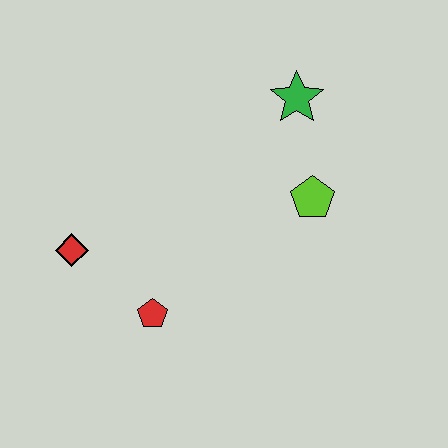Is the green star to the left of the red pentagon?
No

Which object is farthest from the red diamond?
The green star is farthest from the red diamond.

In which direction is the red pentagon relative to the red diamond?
The red pentagon is to the right of the red diamond.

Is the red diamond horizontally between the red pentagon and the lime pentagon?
No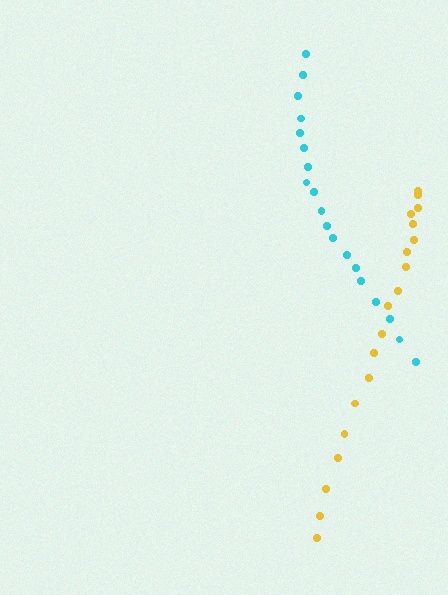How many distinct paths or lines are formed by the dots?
There are 2 distinct paths.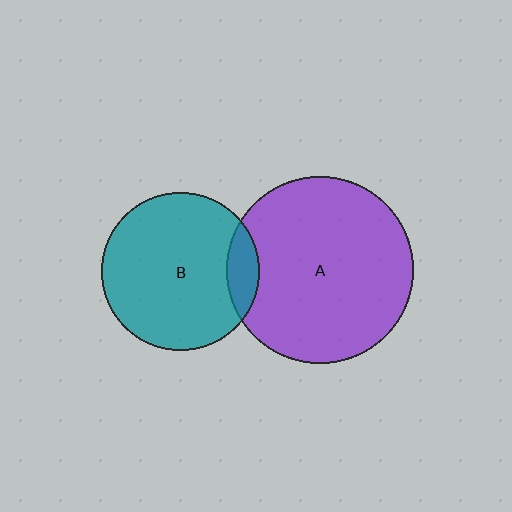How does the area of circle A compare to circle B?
Approximately 1.4 times.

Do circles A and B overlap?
Yes.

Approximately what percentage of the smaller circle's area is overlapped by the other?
Approximately 10%.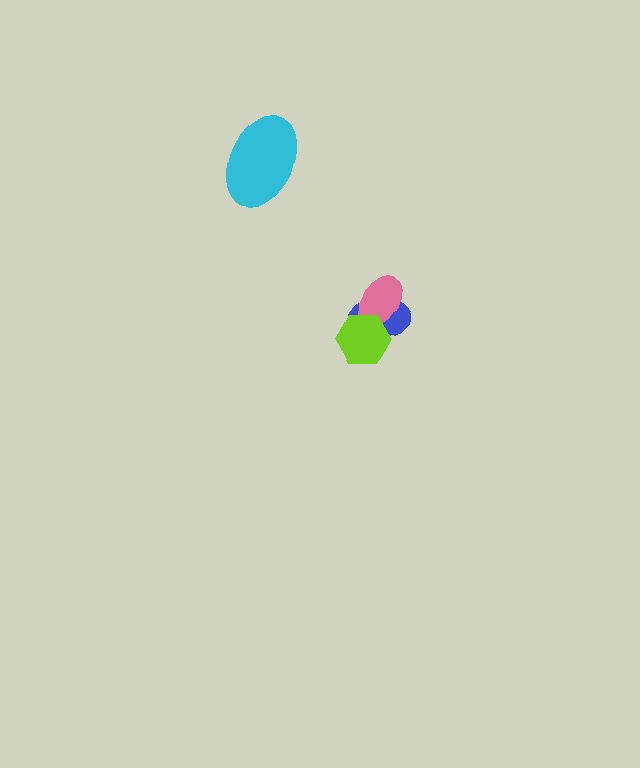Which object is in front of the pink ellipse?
The lime hexagon is in front of the pink ellipse.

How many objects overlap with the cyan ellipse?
0 objects overlap with the cyan ellipse.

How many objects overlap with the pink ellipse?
2 objects overlap with the pink ellipse.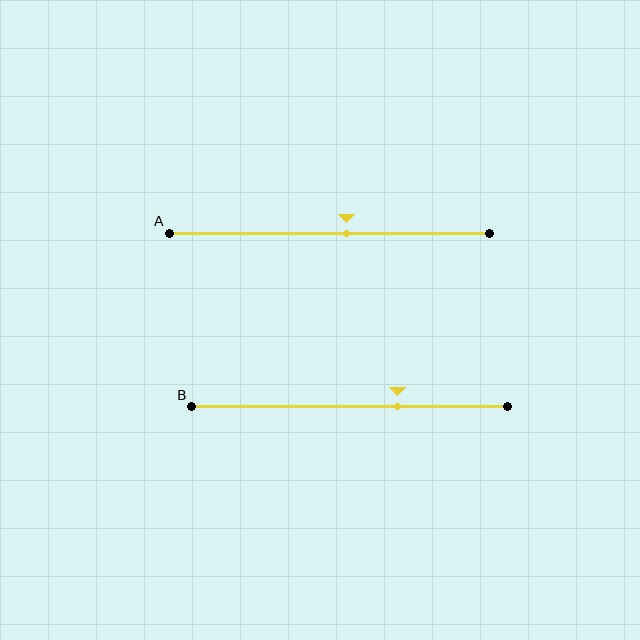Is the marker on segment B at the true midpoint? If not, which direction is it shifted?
No, the marker on segment B is shifted to the right by about 15% of the segment length.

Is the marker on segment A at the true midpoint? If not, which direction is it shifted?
No, the marker on segment A is shifted to the right by about 5% of the segment length.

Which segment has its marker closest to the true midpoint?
Segment A has its marker closest to the true midpoint.